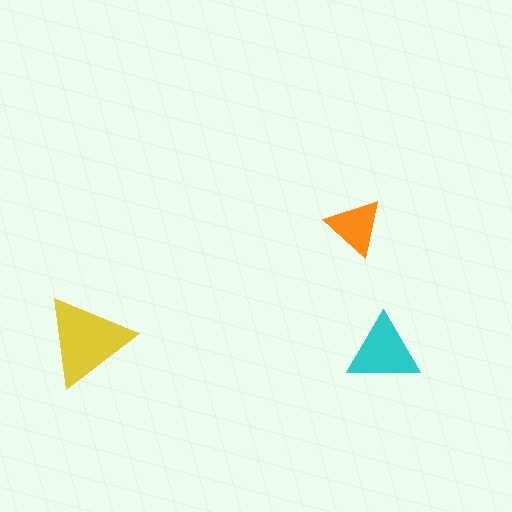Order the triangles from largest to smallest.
the yellow one, the cyan one, the orange one.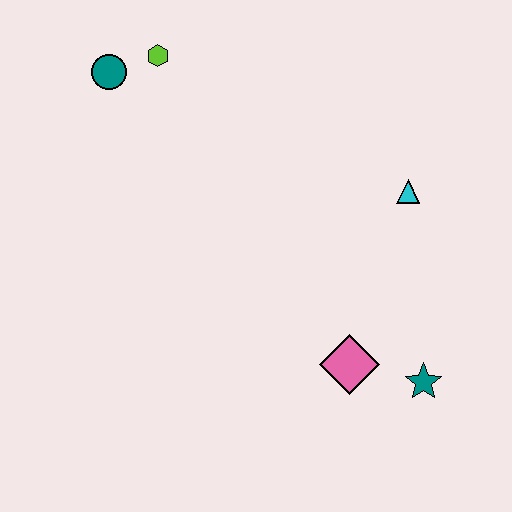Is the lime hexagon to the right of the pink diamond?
No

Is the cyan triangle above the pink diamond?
Yes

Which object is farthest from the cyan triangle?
The teal circle is farthest from the cyan triangle.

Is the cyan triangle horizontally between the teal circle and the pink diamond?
No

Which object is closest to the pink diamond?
The teal star is closest to the pink diamond.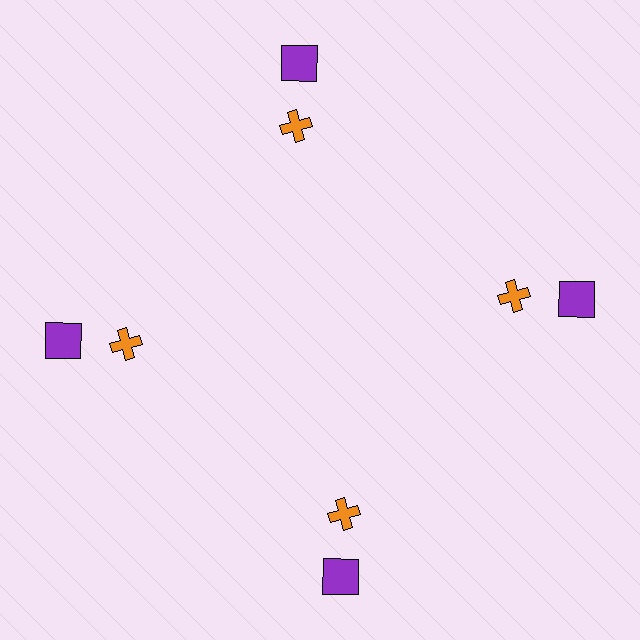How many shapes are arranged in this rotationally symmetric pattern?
There are 8 shapes, arranged in 4 groups of 2.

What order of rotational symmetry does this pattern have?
This pattern has 4-fold rotational symmetry.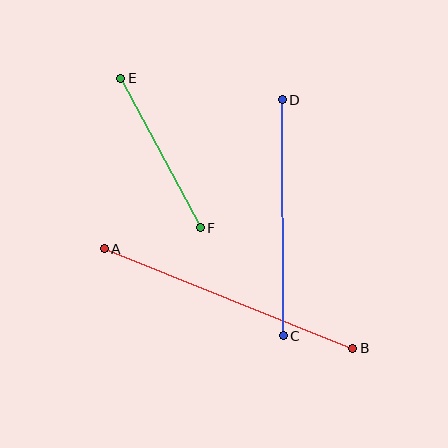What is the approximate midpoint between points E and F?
The midpoint is at approximately (161, 153) pixels.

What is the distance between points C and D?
The distance is approximately 236 pixels.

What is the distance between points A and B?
The distance is approximately 268 pixels.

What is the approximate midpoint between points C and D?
The midpoint is at approximately (283, 218) pixels.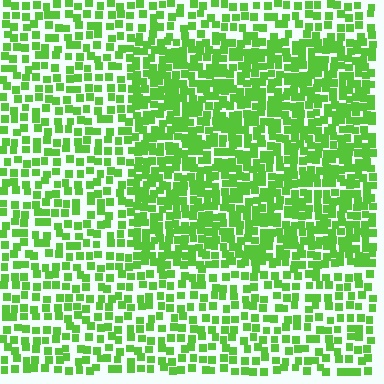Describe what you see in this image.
The image contains small lime elements arranged at two different densities. A rectangle-shaped region is visible where the elements are more densely packed than the surrounding area.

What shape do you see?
I see a rectangle.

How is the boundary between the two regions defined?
The boundary is defined by a change in element density (approximately 1.8x ratio). All elements are the same color, size, and shape.